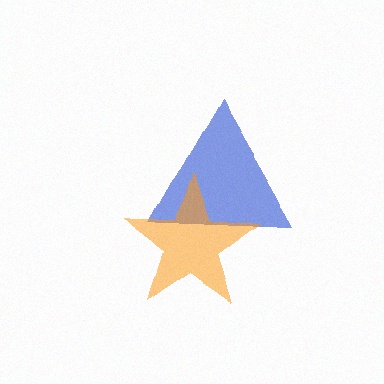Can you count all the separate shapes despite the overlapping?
Yes, there are 2 separate shapes.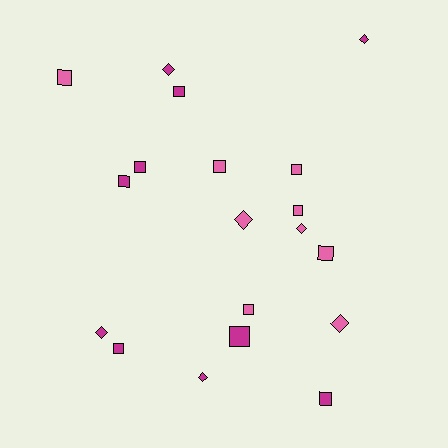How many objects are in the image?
There are 19 objects.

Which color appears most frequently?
Magenta, with 10 objects.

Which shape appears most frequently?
Square, with 12 objects.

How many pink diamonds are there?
There are 3 pink diamonds.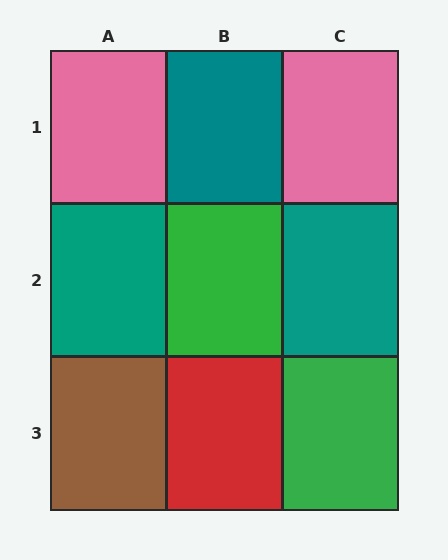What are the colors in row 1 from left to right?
Pink, teal, pink.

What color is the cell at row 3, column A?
Brown.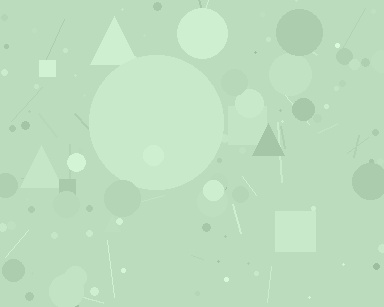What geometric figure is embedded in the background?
A circle is embedded in the background.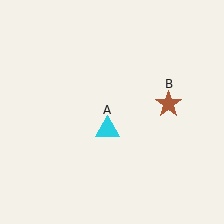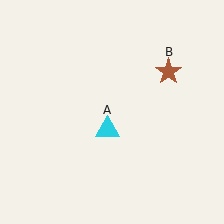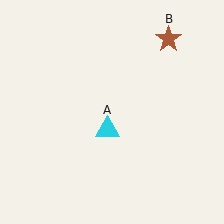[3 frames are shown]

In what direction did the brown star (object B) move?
The brown star (object B) moved up.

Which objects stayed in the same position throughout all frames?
Cyan triangle (object A) remained stationary.